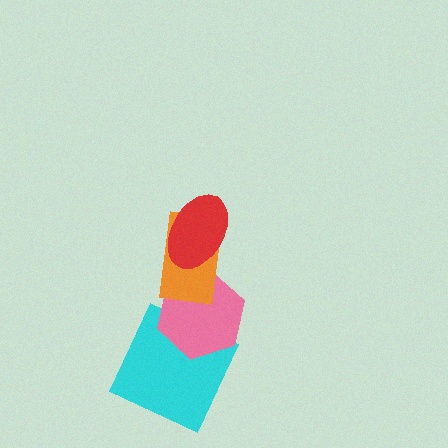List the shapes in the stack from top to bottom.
From top to bottom: the red ellipse, the orange rectangle, the pink hexagon, the cyan square.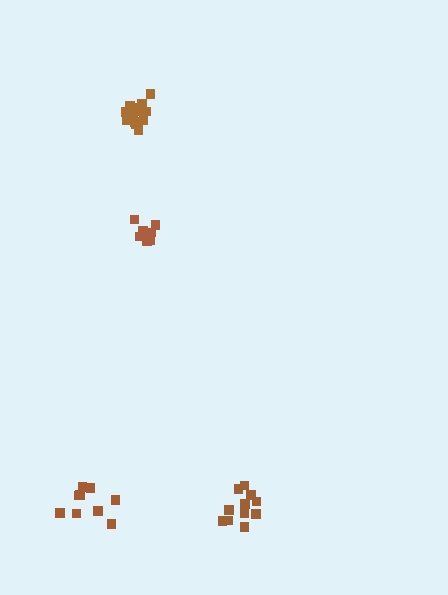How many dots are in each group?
Group 1: 9 dots, Group 2: 9 dots, Group 3: 11 dots, Group 4: 14 dots (43 total).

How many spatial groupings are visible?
There are 4 spatial groupings.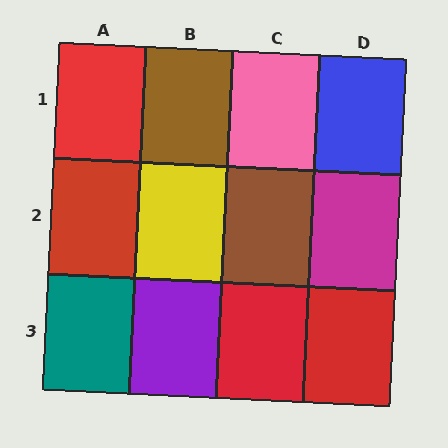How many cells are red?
4 cells are red.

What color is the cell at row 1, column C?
Pink.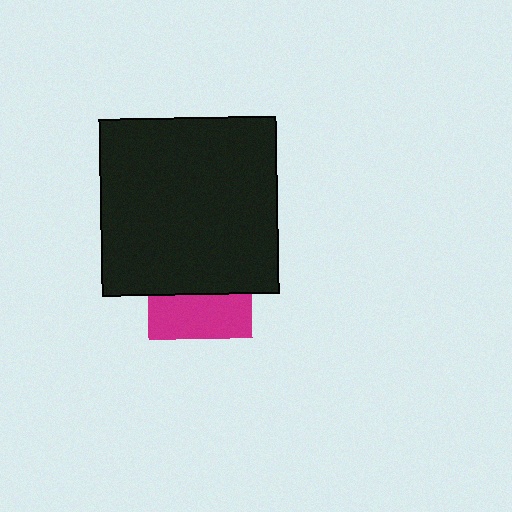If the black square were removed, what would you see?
You would see the complete magenta square.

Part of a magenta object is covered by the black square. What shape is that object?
It is a square.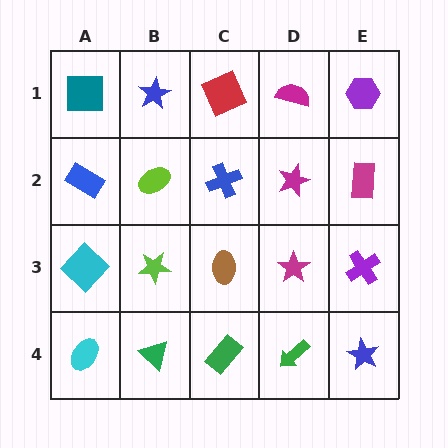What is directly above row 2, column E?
A purple hexagon.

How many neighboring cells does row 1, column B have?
3.